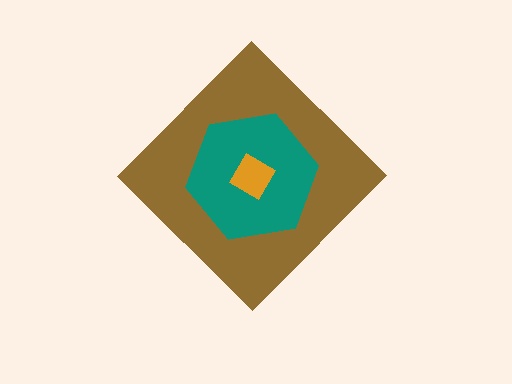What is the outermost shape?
The brown diamond.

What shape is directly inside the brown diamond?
The teal hexagon.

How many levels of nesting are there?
3.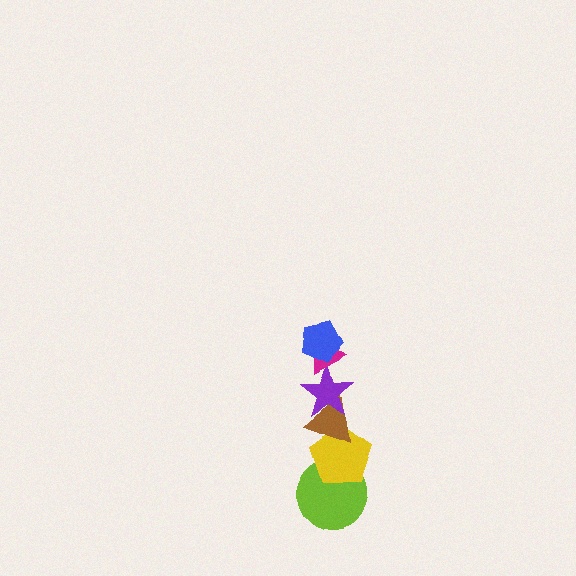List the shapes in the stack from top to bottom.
From top to bottom: the blue pentagon, the magenta triangle, the purple star, the brown triangle, the yellow pentagon, the lime circle.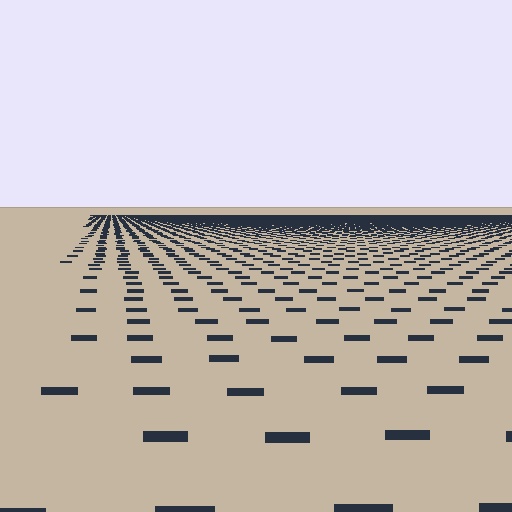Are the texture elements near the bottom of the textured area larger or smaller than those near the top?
Larger. Near the bottom, elements are closer to the viewer and appear at a bigger on-screen size.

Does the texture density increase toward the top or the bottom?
Density increases toward the top.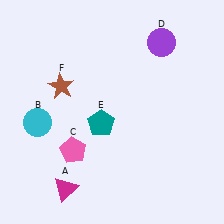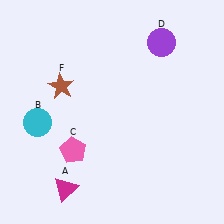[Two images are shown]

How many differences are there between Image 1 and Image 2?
There is 1 difference between the two images.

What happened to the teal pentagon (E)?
The teal pentagon (E) was removed in Image 2. It was in the bottom-left area of Image 1.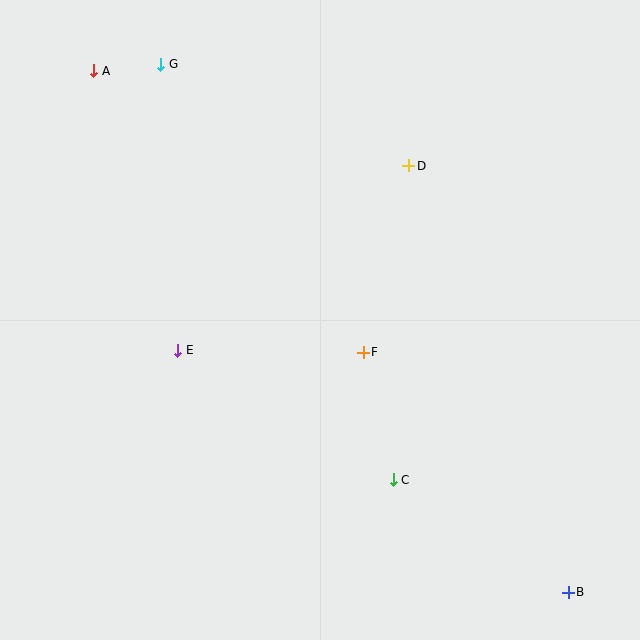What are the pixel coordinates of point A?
Point A is at (94, 71).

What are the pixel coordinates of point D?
Point D is at (409, 166).